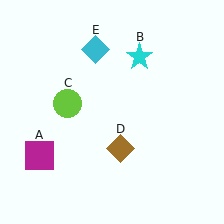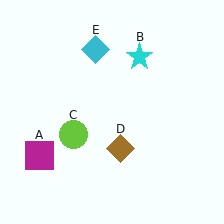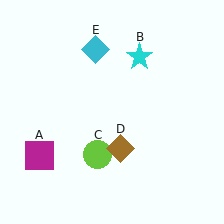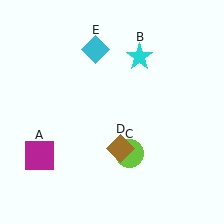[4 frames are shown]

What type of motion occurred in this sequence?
The lime circle (object C) rotated counterclockwise around the center of the scene.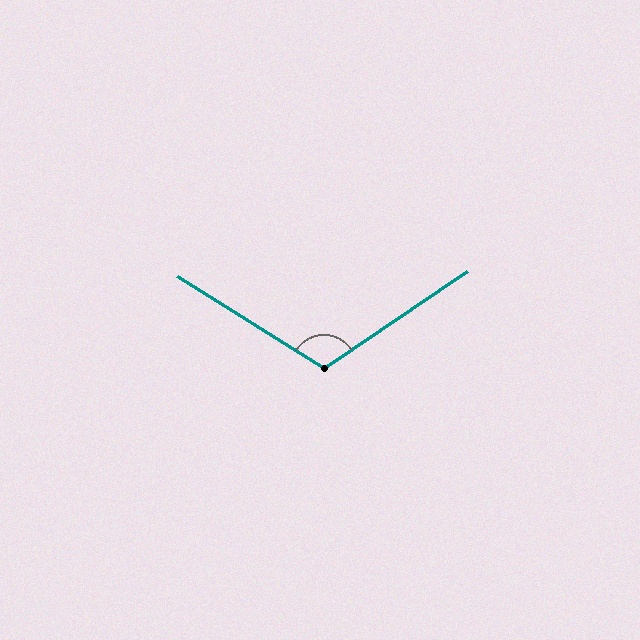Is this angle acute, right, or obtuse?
It is obtuse.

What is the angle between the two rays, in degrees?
Approximately 114 degrees.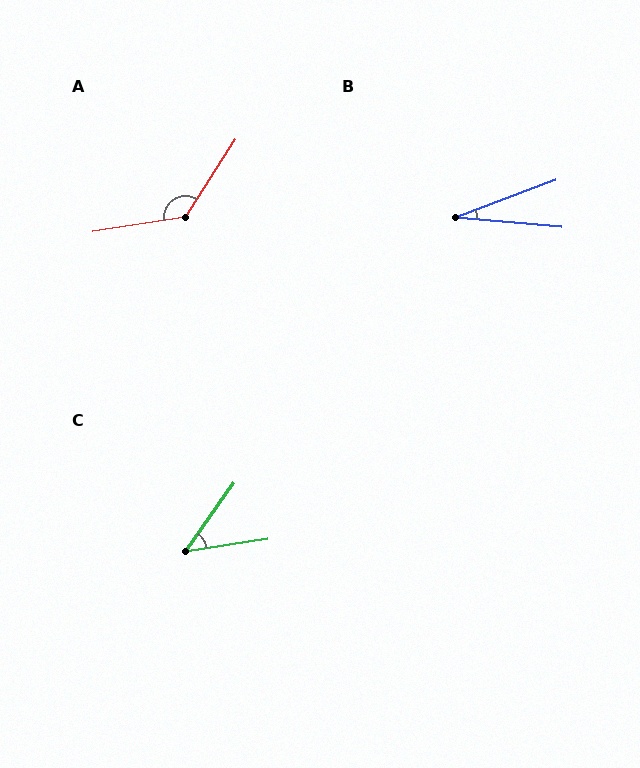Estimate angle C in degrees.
Approximately 46 degrees.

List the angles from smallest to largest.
B (26°), C (46°), A (131°).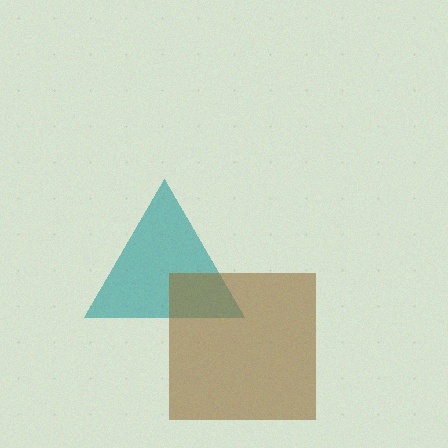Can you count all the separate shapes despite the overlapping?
Yes, there are 2 separate shapes.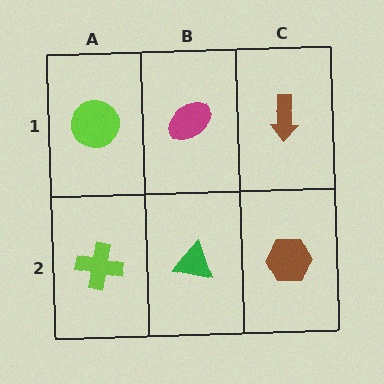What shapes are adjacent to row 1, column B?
A green triangle (row 2, column B), a lime circle (row 1, column A), a brown arrow (row 1, column C).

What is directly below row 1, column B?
A green triangle.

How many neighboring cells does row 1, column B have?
3.